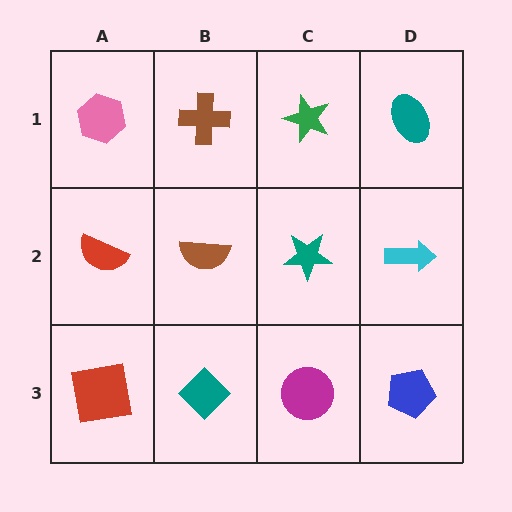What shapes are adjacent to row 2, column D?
A teal ellipse (row 1, column D), a blue pentagon (row 3, column D), a teal star (row 2, column C).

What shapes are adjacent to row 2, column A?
A pink hexagon (row 1, column A), a red square (row 3, column A), a brown semicircle (row 2, column B).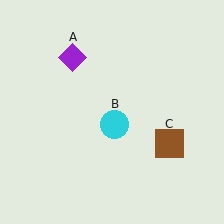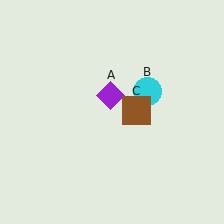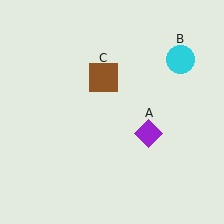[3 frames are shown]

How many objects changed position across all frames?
3 objects changed position: purple diamond (object A), cyan circle (object B), brown square (object C).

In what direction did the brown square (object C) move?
The brown square (object C) moved up and to the left.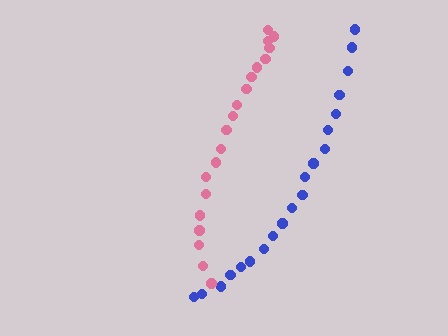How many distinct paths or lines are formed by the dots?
There are 2 distinct paths.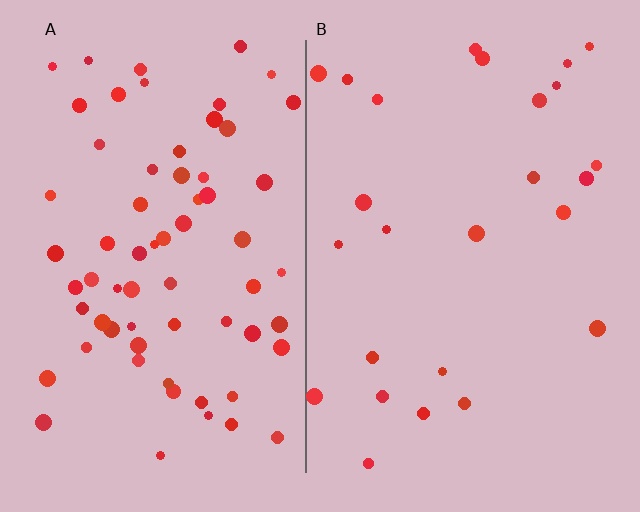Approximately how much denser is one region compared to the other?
Approximately 2.6× — region A over region B.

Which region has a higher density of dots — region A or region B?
A (the left).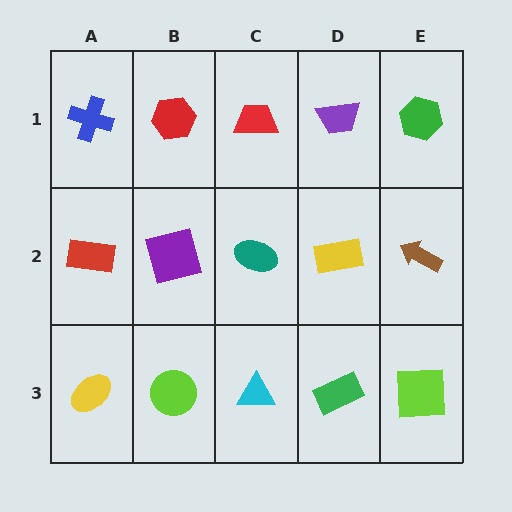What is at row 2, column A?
A red rectangle.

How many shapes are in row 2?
5 shapes.